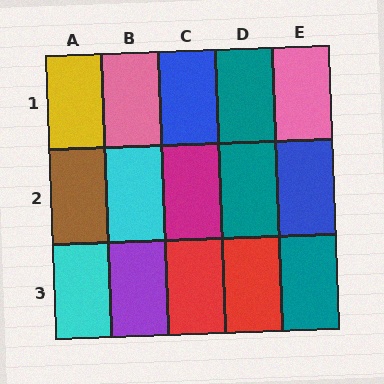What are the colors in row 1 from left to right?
Yellow, pink, blue, teal, pink.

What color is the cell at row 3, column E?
Teal.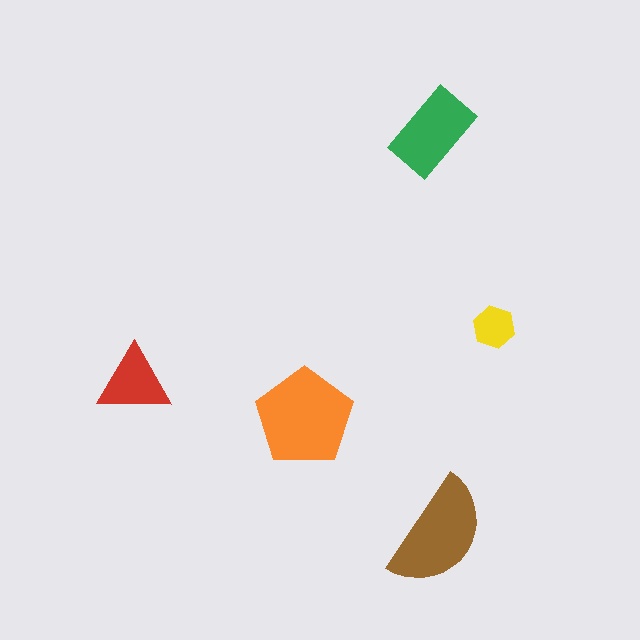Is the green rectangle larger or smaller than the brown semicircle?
Smaller.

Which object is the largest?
The orange pentagon.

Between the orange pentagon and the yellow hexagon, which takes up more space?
The orange pentagon.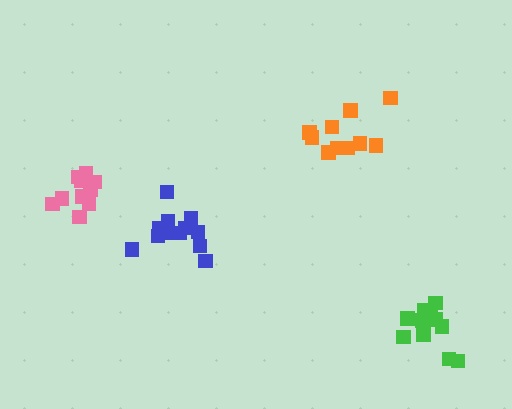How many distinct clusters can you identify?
There are 4 distinct clusters.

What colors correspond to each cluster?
The clusters are colored: pink, blue, orange, green.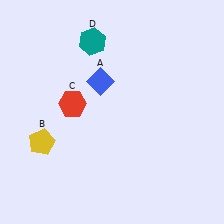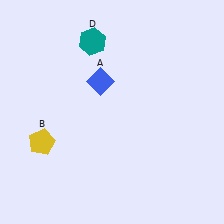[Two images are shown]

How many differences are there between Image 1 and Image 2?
There is 1 difference between the two images.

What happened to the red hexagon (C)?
The red hexagon (C) was removed in Image 2. It was in the top-left area of Image 1.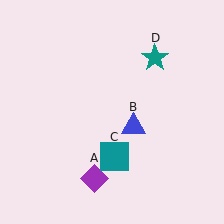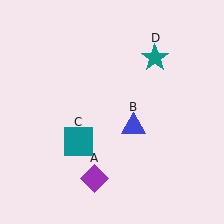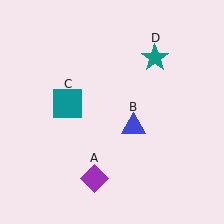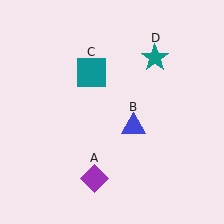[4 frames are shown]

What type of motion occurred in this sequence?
The teal square (object C) rotated clockwise around the center of the scene.